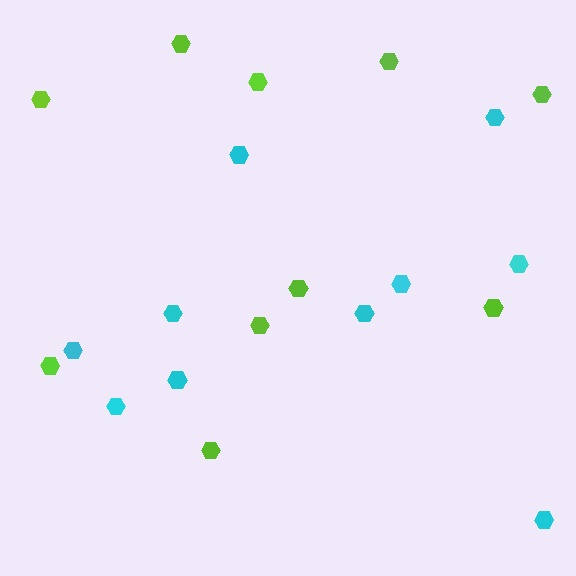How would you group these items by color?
There are 2 groups: one group of cyan hexagons (10) and one group of lime hexagons (10).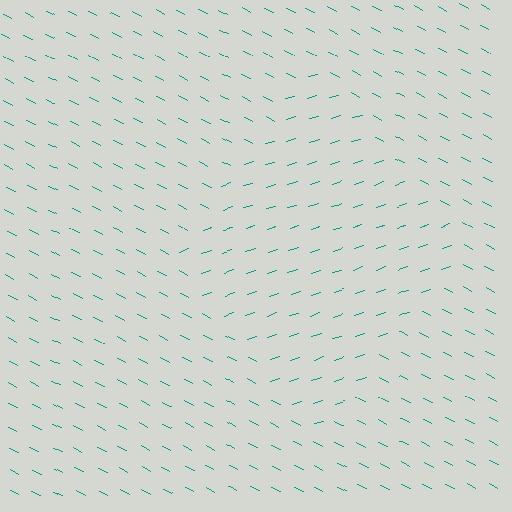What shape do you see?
I see a diamond.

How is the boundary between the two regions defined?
The boundary is defined purely by a change in line orientation (approximately 45 degrees difference). All lines are the same color and thickness.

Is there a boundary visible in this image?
Yes, there is a texture boundary formed by a change in line orientation.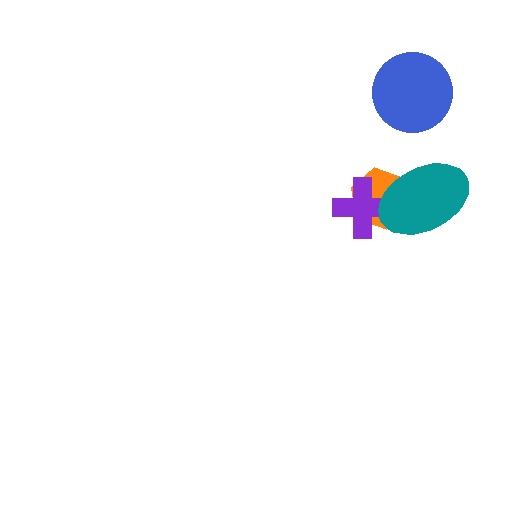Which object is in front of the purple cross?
The teal ellipse is in front of the purple cross.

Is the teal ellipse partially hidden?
No, no other shape covers it.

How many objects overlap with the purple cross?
2 objects overlap with the purple cross.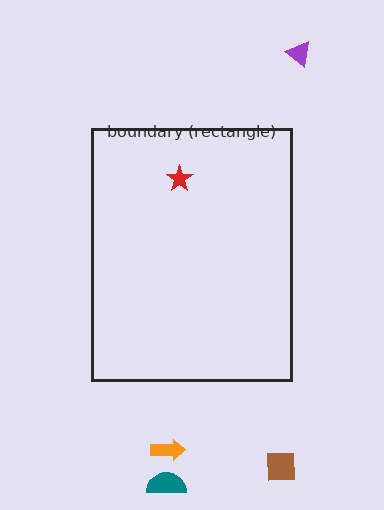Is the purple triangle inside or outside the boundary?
Outside.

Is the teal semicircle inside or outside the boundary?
Outside.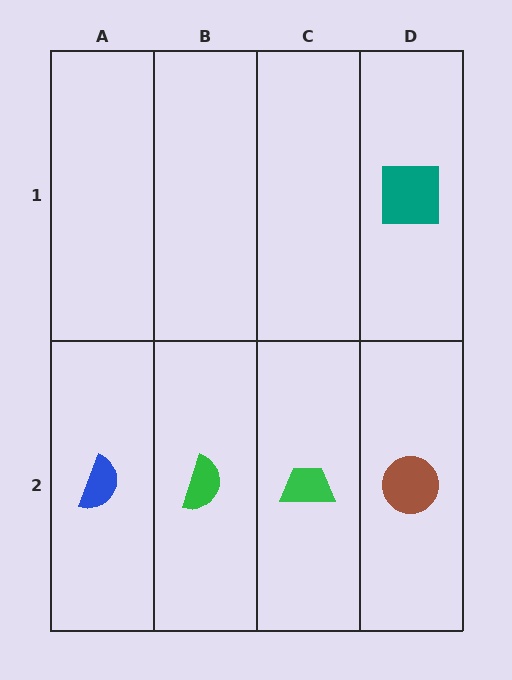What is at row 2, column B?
A green semicircle.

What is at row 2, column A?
A blue semicircle.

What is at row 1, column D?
A teal square.